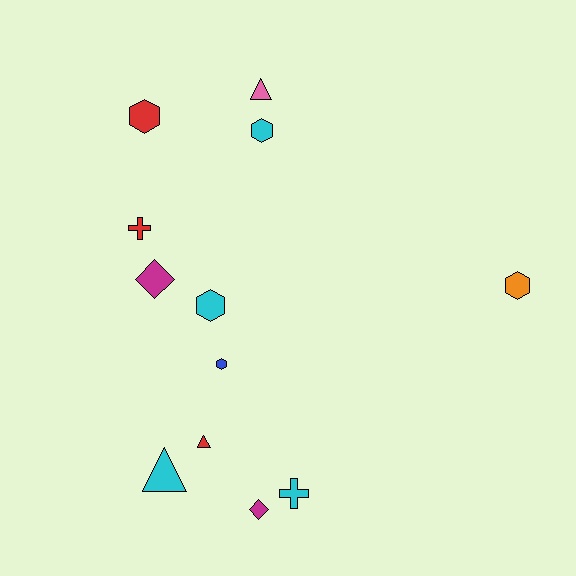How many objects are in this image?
There are 12 objects.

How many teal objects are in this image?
There are no teal objects.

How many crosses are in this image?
There are 2 crosses.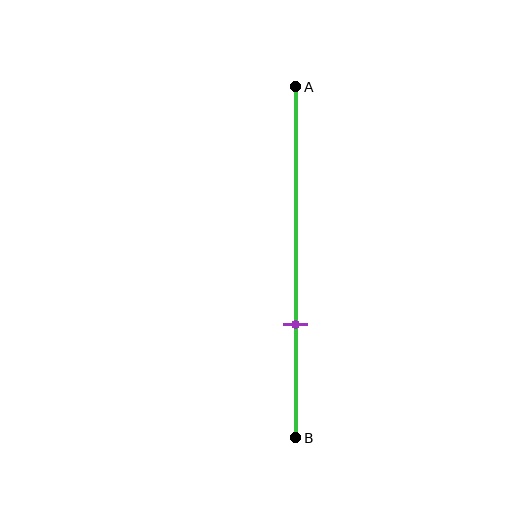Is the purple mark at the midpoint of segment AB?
No, the mark is at about 70% from A, not at the 50% midpoint.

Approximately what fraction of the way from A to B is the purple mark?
The purple mark is approximately 70% of the way from A to B.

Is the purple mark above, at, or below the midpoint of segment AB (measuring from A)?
The purple mark is below the midpoint of segment AB.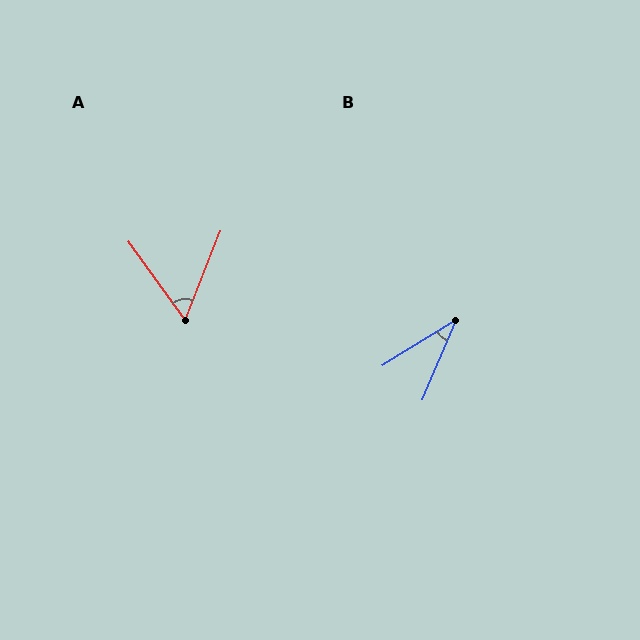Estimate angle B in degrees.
Approximately 35 degrees.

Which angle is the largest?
A, at approximately 57 degrees.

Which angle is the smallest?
B, at approximately 35 degrees.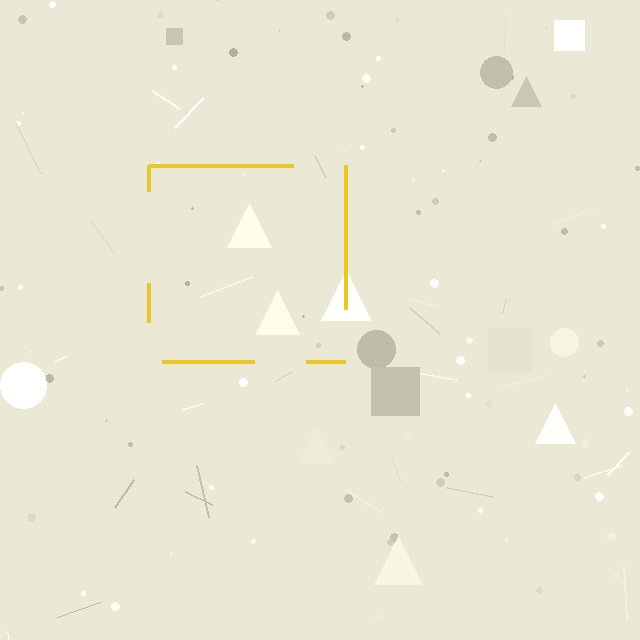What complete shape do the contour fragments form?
The contour fragments form a square.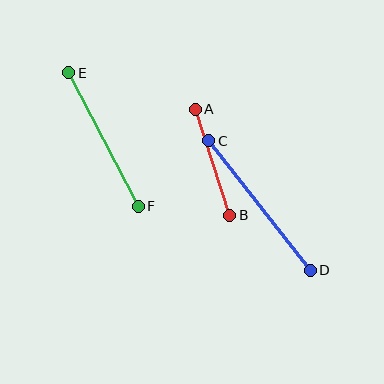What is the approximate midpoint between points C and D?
The midpoint is at approximately (260, 205) pixels.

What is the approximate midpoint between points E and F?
The midpoint is at approximately (103, 140) pixels.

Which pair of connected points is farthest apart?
Points C and D are farthest apart.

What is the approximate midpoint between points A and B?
The midpoint is at approximately (213, 162) pixels.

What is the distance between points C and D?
The distance is approximately 164 pixels.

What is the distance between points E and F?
The distance is approximately 150 pixels.